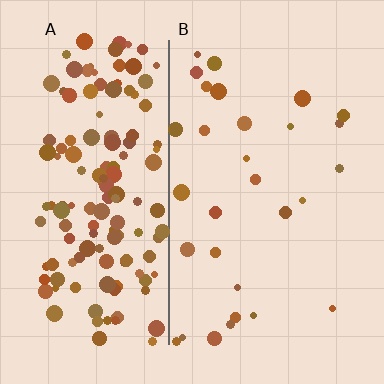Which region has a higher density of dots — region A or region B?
A (the left).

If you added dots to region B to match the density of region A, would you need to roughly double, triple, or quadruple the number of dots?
Approximately quadruple.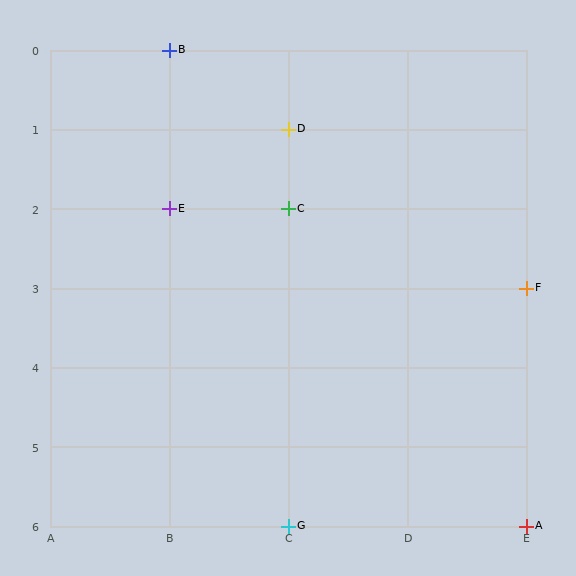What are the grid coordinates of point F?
Point F is at grid coordinates (E, 3).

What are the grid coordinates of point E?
Point E is at grid coordinates (B, 2).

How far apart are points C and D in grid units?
Points C and D are 1 row apart.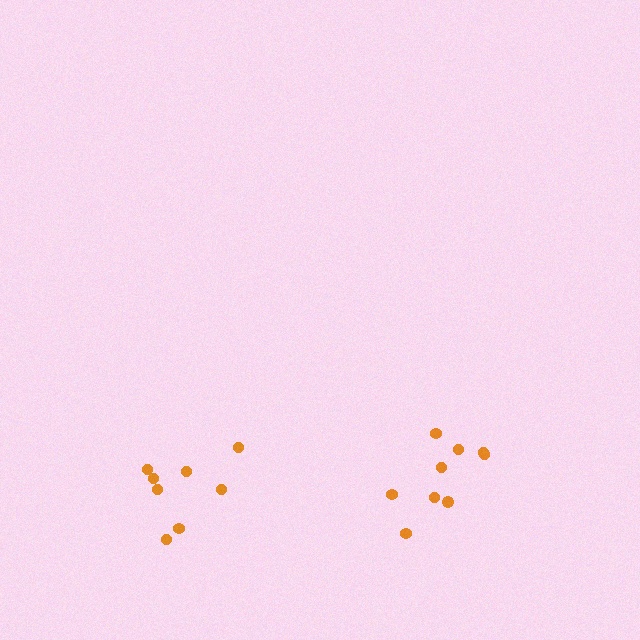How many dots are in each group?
Group 1: 8 dots, Group 2: 9 dots (17 total).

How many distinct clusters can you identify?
There are 2 distinct clusters.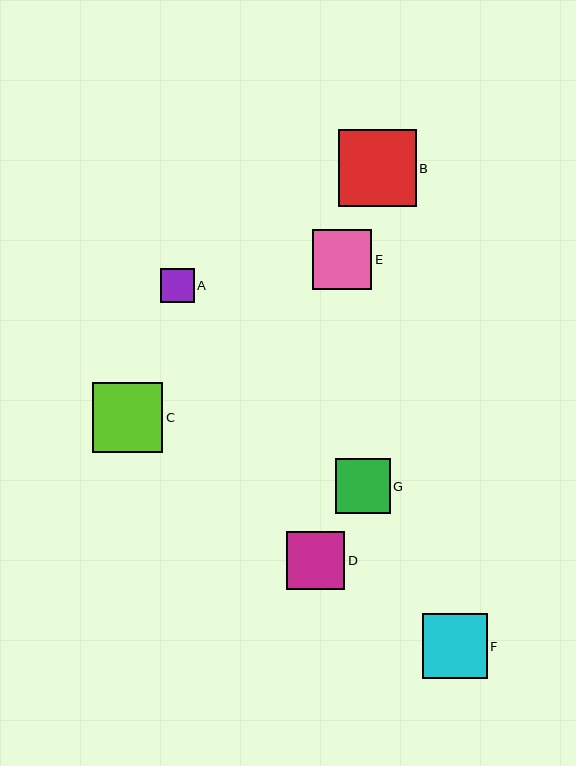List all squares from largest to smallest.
From largest to smallest: B, C, F, E, D, G, A.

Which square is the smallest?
Square A is the smallest with a size of approximately 34 pixels.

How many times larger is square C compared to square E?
Square C is approximately 1.2 times the size of square E.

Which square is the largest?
Square B is the largest with a size of approximately 77 pixels.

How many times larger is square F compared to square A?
Square F is approximately 1.9 times the size of square A.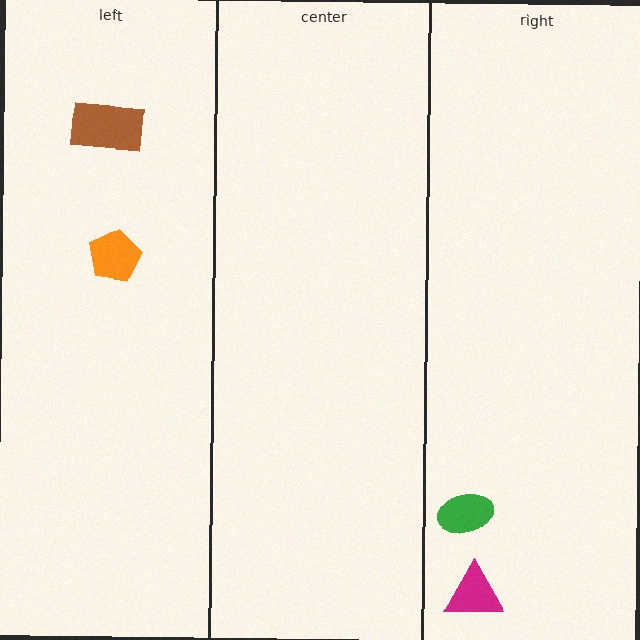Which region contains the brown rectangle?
The left region.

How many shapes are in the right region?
2.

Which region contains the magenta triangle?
The right region.